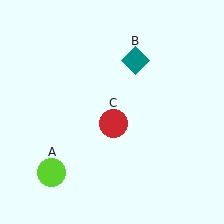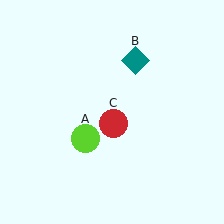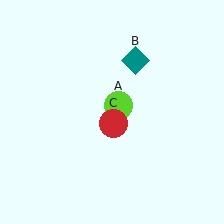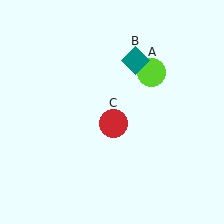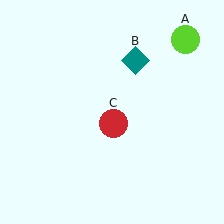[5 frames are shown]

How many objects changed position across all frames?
1 object changed position: lime circle (object A).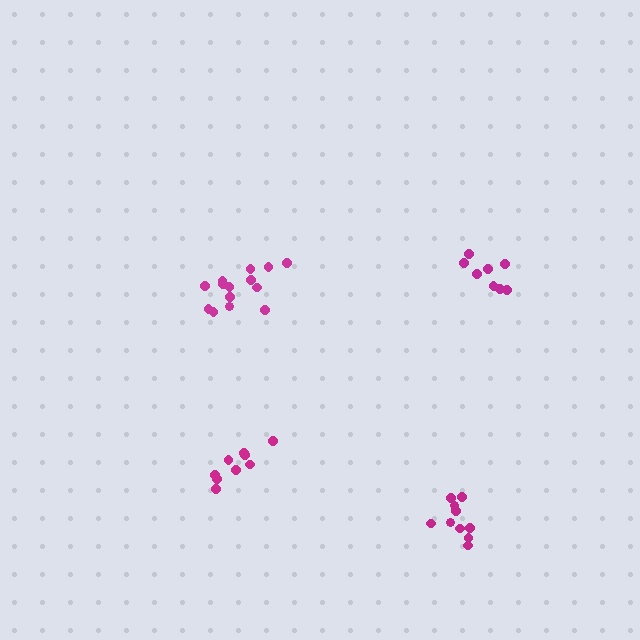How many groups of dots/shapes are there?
There are 4 groups.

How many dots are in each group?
Group 1: 8 dots, Group 2: 10 dots, Group 3: 9 dots, Group 4: 14 dots (41 total).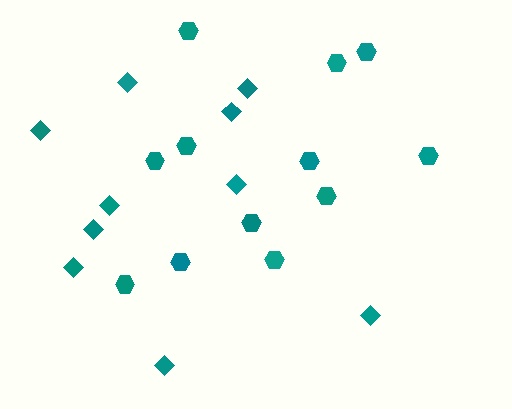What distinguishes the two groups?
There are 2 groups: one group of diamonds (10) and one group of hexagons (12).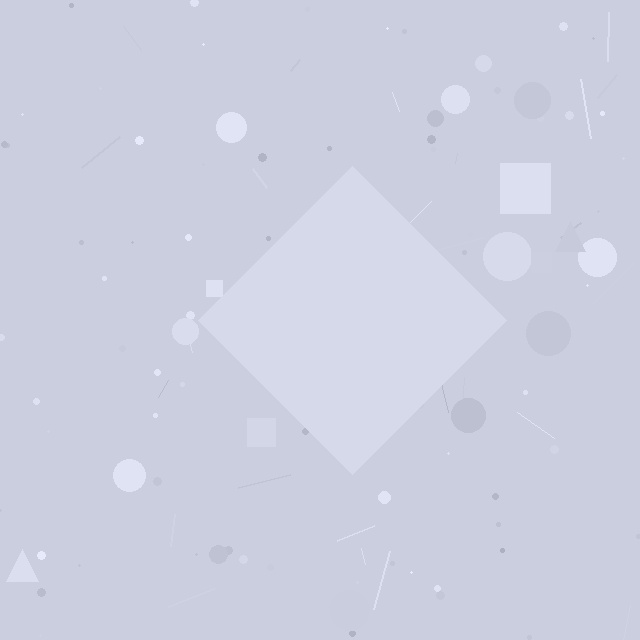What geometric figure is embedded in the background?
A diamond is embedded in the background.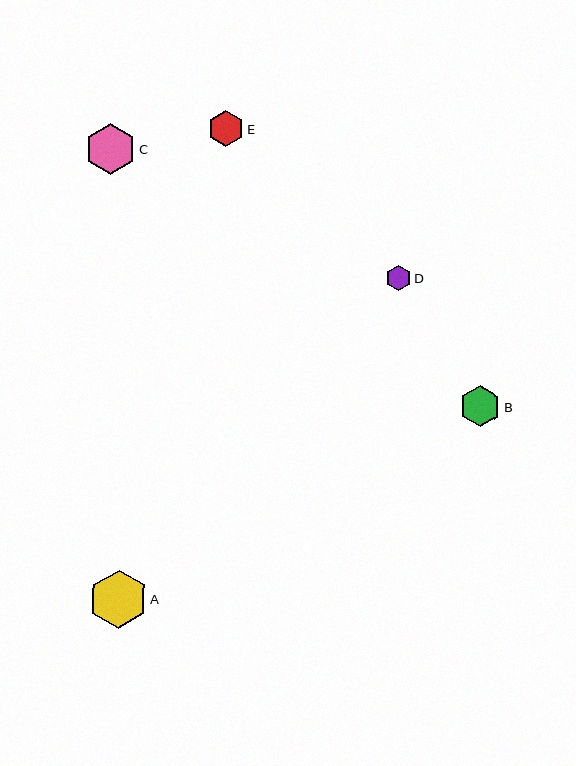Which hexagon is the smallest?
Hexagon D is the smallest with a size of approximately 25 pixels.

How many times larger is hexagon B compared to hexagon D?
Hexagon B is approximately 1.6 times the size of hexagon D.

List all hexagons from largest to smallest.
From largest to smallest: A, C, B, E, D.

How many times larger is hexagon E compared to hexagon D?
Hexagon E is approximately 1.4 times the size of hexagon D.